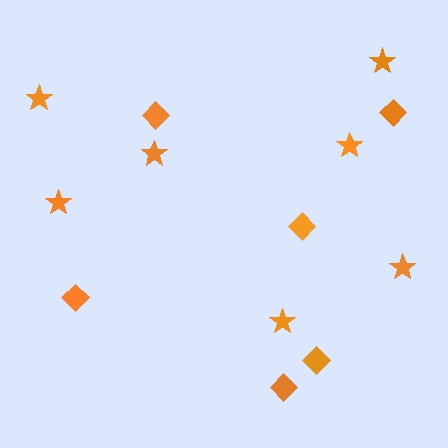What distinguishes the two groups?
There are 2 groups: one group of stars (7) and one group of diamonds (6).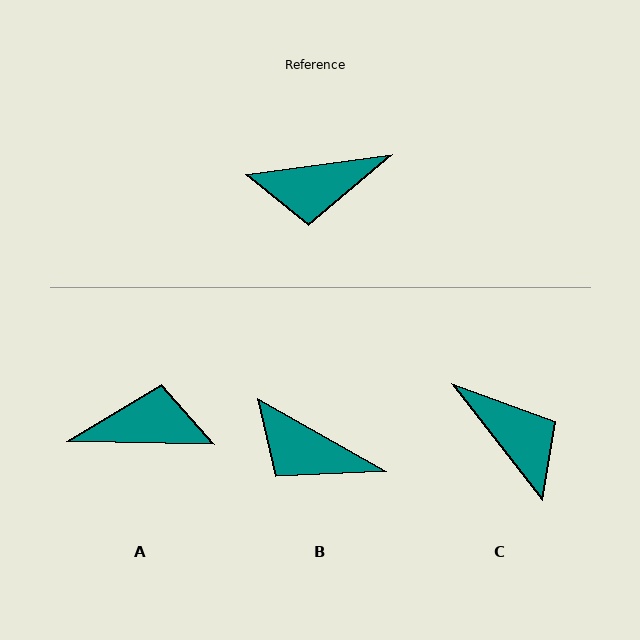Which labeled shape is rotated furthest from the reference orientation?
A, about 171 degrees away.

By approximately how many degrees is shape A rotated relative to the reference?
Approximately 171 degrees counter-clockwise.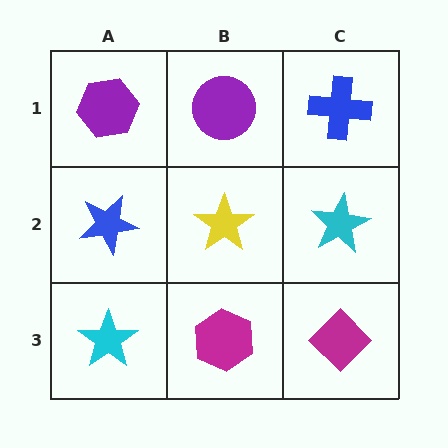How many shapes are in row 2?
3 shapes.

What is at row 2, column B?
A yellow star.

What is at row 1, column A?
A purple hexagon.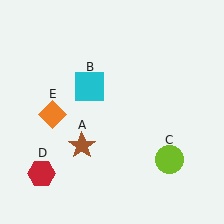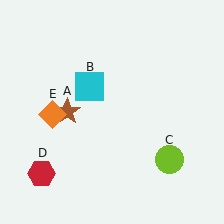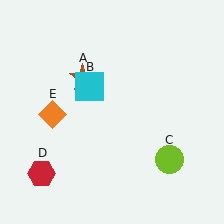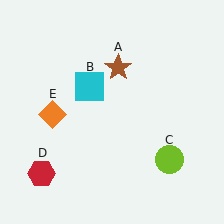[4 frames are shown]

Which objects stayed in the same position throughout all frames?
Cyan square (object B) and lime circle (object C) and red hexagon (object D) and orange diamond (object E) remained stationary.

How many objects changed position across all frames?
1 object changed position: brown star (object A).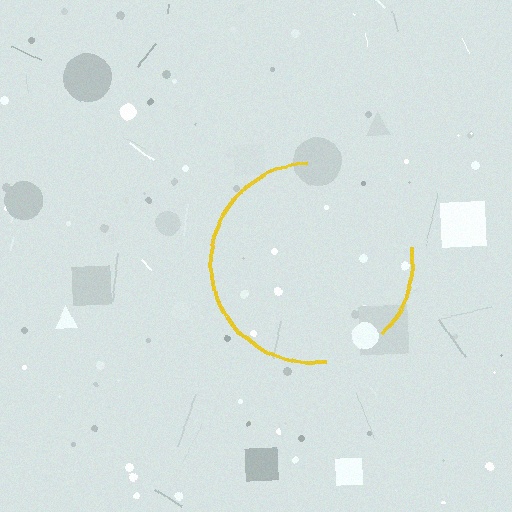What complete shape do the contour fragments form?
The contour fragments form a circle.